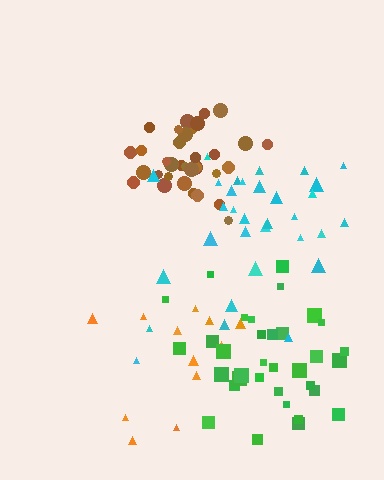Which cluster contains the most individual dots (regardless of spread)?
Brown (35).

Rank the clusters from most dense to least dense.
brown, green, cyan, orange.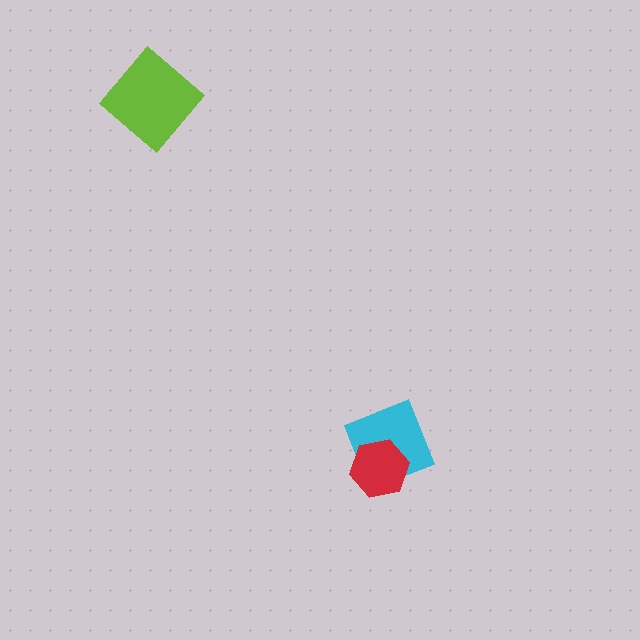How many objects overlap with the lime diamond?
0 objects overlap with the lime diamond.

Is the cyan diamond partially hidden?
Yes, it is partially covered by another shape.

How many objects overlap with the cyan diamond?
1 object overlaps with the cyan diamond.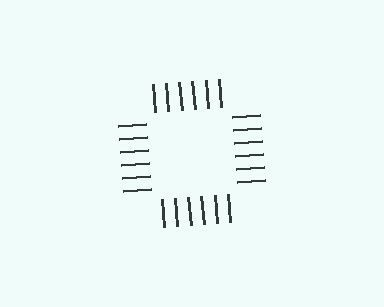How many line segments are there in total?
24 — 6 along each of the 4 edges.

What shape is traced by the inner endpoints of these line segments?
An illusory square — the line segments terminate on its edges but no continuous stroke is drawn.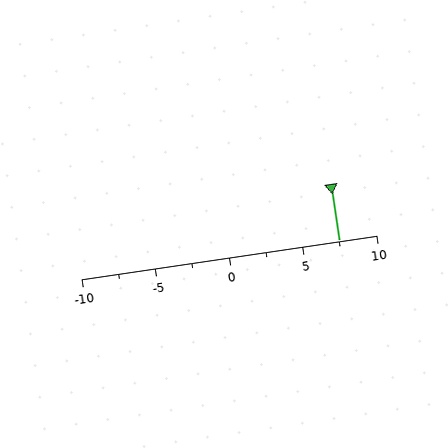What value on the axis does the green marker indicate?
The marker indicates approximately 7.5.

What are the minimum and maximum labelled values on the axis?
The axis runs from -10 to 10.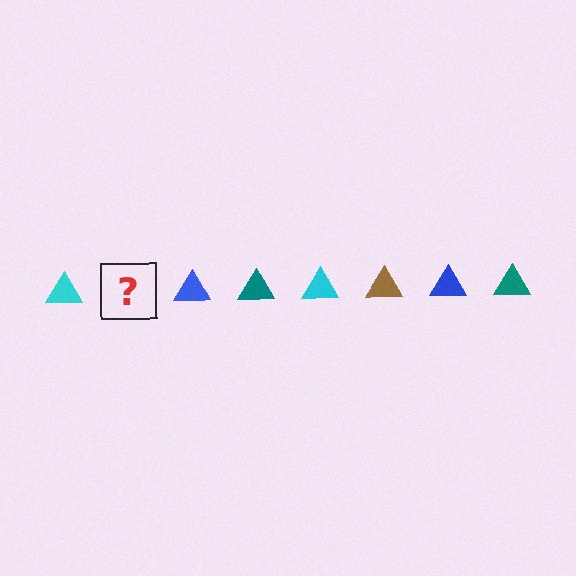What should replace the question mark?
The question mark should be replaced with a brown triangle.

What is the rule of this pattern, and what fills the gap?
The rule is that the pattern cycles through cyan, brown, blue, teal triangles. The gap should be filled with a brown triangle.